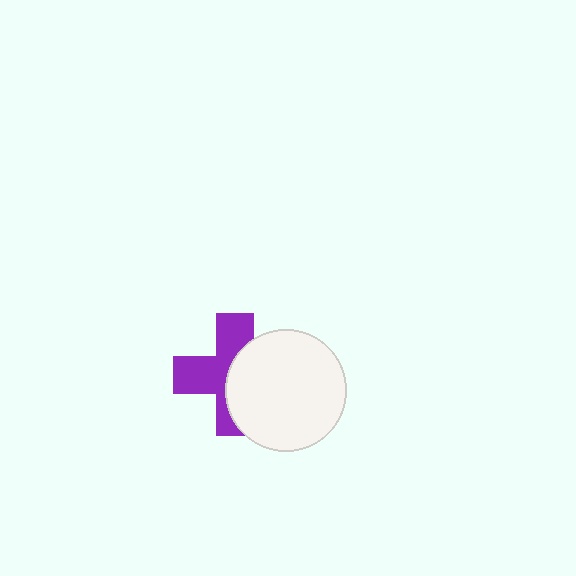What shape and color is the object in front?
The object in front is a white circle.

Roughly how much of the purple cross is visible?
About half of it is visible (roughly 53%).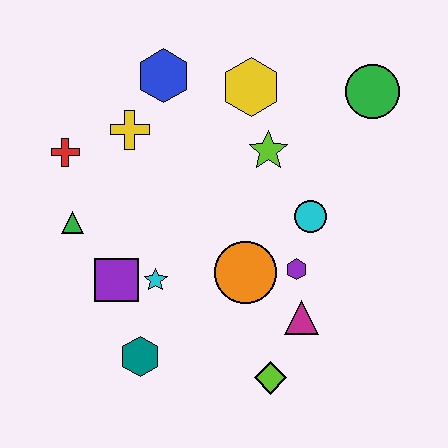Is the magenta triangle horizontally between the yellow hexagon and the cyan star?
No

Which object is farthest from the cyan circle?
The red cross is farthest from the cyan circle.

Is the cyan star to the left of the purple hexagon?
Yes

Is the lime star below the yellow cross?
Yes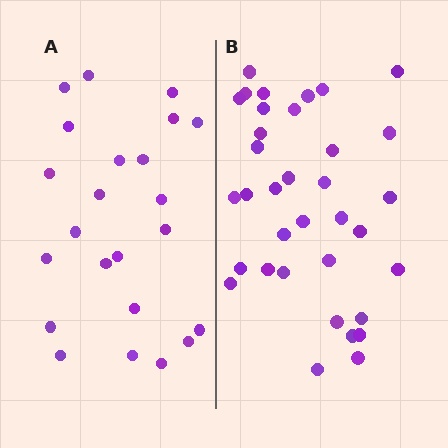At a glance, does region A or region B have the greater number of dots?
Region B (the right region) has more dots.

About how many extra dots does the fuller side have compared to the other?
Region B has roughly 12 or so more dots than region A.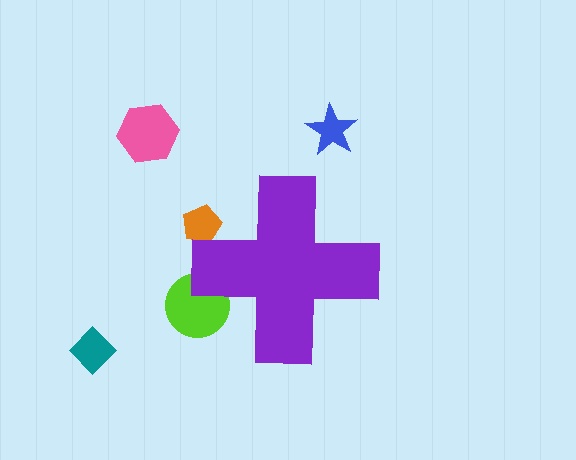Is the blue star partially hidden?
No, the blue star is fully visible.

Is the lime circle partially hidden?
Yes, the lime circle is partially hidden behind the purple cross.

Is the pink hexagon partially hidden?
No, the pink hexagon is fully visible.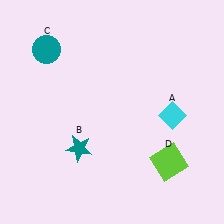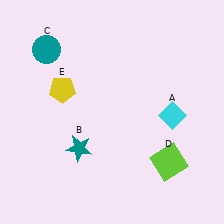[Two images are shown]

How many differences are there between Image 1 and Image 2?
There is 1 difference between the two images.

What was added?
A yellow pentagon (E) was added in Image 2.